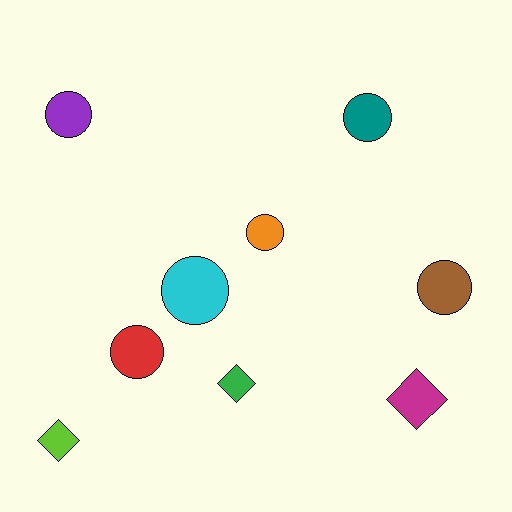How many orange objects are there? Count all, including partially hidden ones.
There is 1 orange object.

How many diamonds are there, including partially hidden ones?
There are 3 diamonds.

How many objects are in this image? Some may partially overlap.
There are 9 objects.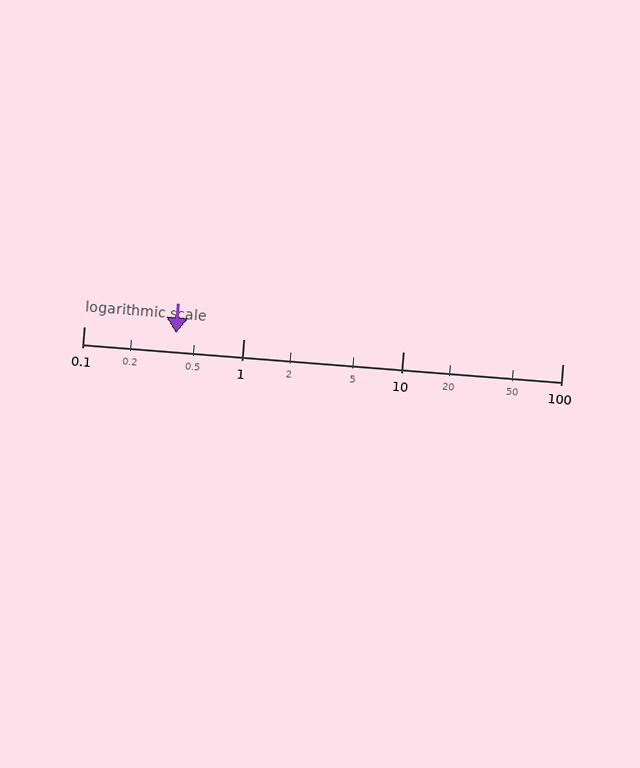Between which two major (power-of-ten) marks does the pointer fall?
The pointer is between 0.1 and 1.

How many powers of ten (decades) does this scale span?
The scale spans 3 decades, from 0.1 to 100.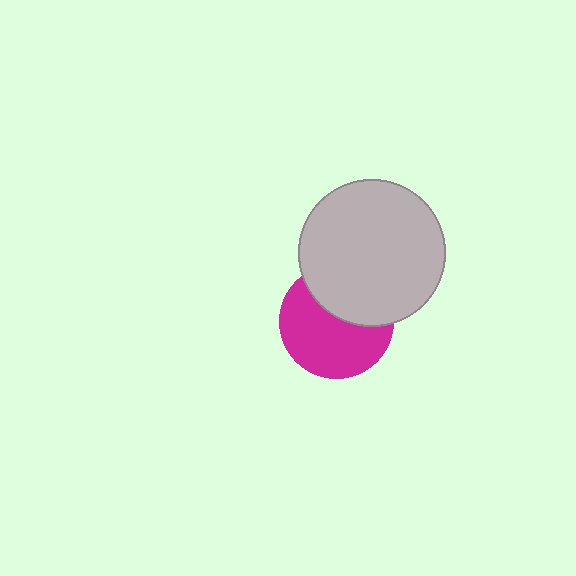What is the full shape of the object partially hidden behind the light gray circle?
The partially hidden object is a magenta circle.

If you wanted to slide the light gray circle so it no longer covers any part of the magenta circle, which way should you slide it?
Slide it up — that is the most direct way to separate the two shapes.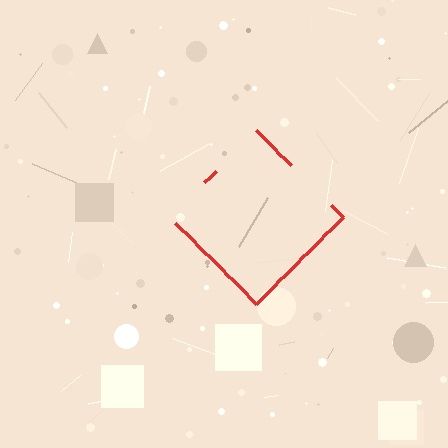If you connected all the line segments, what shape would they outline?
They would outline a diamond.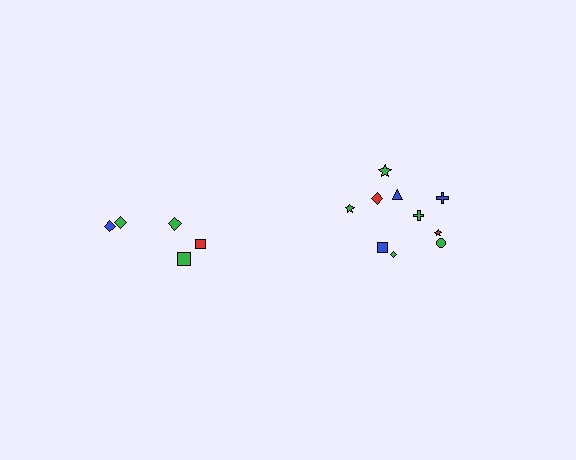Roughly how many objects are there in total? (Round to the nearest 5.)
Roughly 15 objects in total.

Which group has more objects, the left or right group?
The right group.